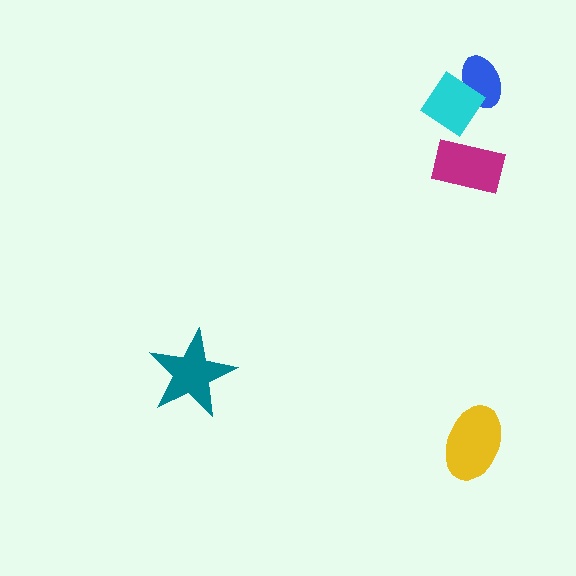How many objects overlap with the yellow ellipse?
0 objects overlap with the yellow ellipse.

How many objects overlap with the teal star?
0 objects overlap with the teal star.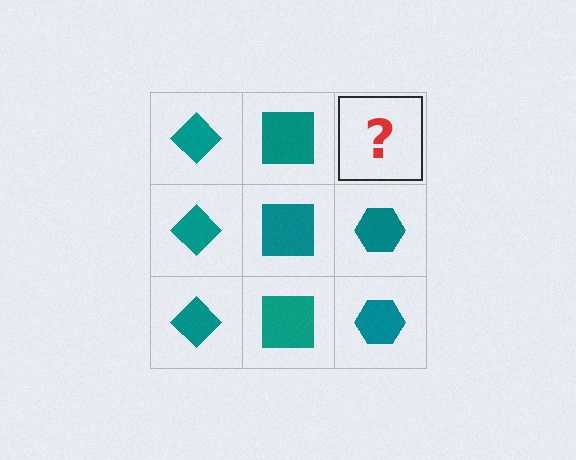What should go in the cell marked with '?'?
The missing cell should contain a teal hexagon.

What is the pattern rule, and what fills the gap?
The rule is that each column has a consistent shape. The gap should be filled with a teal hexagon.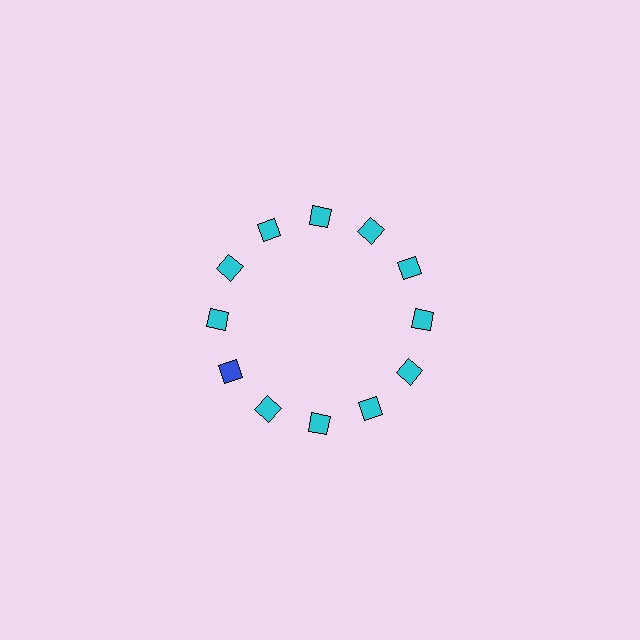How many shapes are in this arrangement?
There are 12 shapes arranged in a ring pattern.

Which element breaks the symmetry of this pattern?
The blue diamond at roughly the 8 o'clock position breaks the symmetry. All other shapes are cyan diamonds.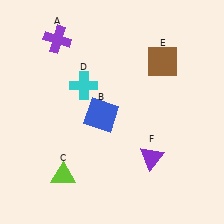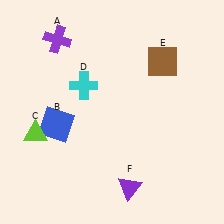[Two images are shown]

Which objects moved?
The objects that moved are: the blue square (B), the lime triangle (C), the purple triangle (F).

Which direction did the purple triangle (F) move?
The purple triangle (F) moved down.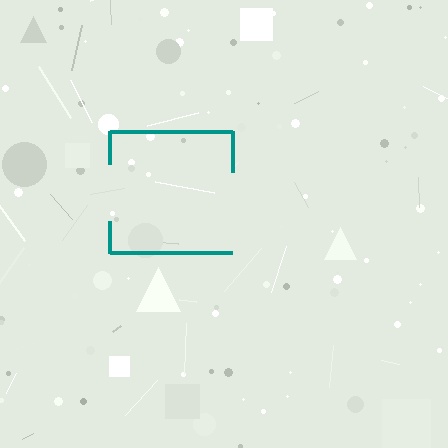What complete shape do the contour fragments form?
The contour fragments form a square.